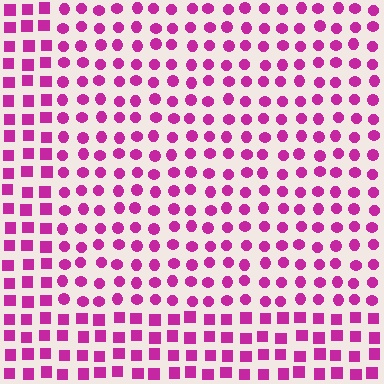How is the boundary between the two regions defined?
The boundary is defined by a change in element shape: circles inside vs. squares outside. All elements share the same color and spacing.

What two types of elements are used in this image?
The image uses circles inside the rectangle region and squares outside it.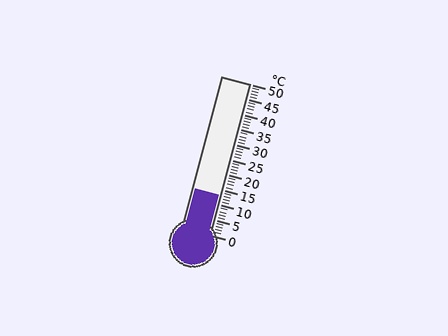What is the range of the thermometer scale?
The thermometer scale ranges from 0°C to 50°C.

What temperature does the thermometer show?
The thermometer shows approximately 13°C.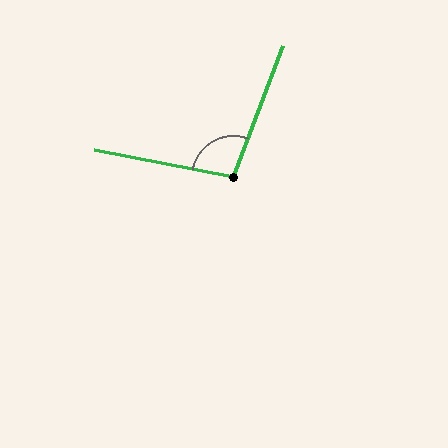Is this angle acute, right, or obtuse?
It is obtuse.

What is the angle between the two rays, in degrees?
Approximately 100 degrees.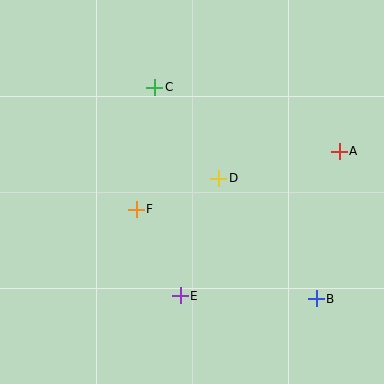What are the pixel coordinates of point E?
Point E is at (180, 296).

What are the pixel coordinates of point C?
Point C is at (155, 87).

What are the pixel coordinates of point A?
Point A is at (339, 151).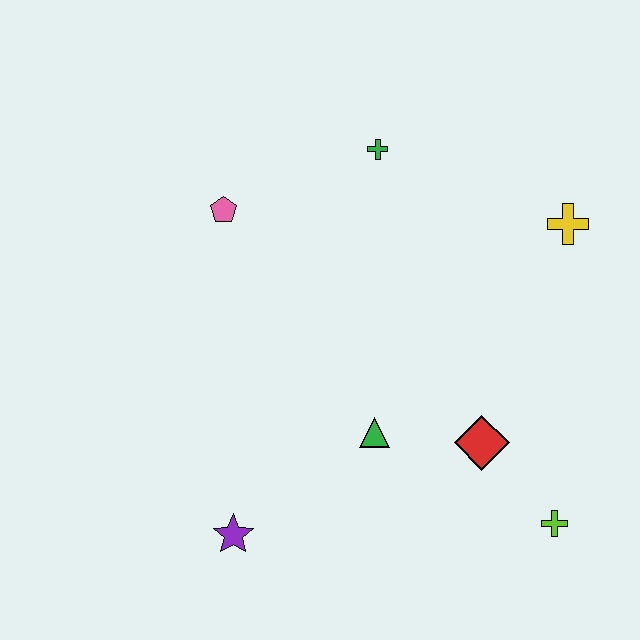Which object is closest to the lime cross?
The red diamond is closest to the lime cross.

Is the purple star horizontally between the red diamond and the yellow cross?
No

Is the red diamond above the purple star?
Yes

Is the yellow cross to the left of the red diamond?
No